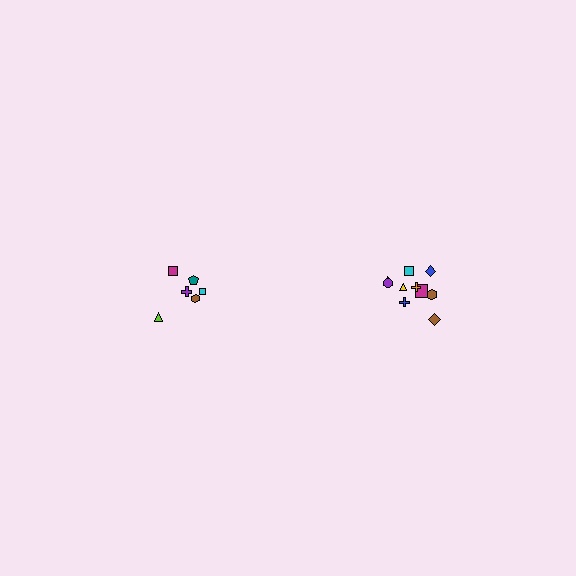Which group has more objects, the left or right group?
The right group.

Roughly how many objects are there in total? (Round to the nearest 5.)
Roughly 15 objects in total.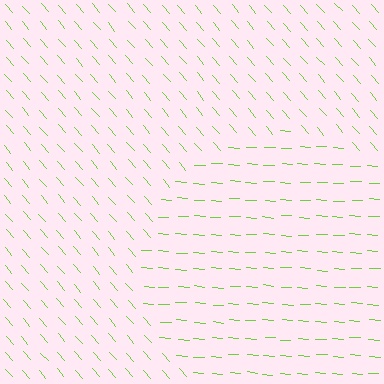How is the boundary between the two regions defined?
The boundary is defined purely by a change in line orientation (approximately 45 degrees difference). All lines are the same color and thickness.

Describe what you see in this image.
The image is filled with small lime line segments. A circle region in the image has lines oriented differently from the surrounding lines, creating a visible texture boundary.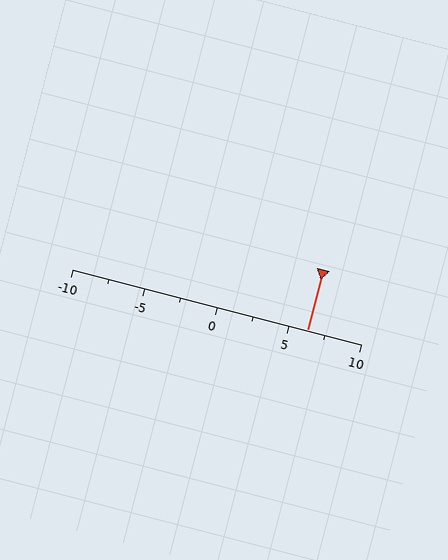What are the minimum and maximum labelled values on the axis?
The axis runs from -10 to 10.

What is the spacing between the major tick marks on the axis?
The major ticks are spaced 5 apart.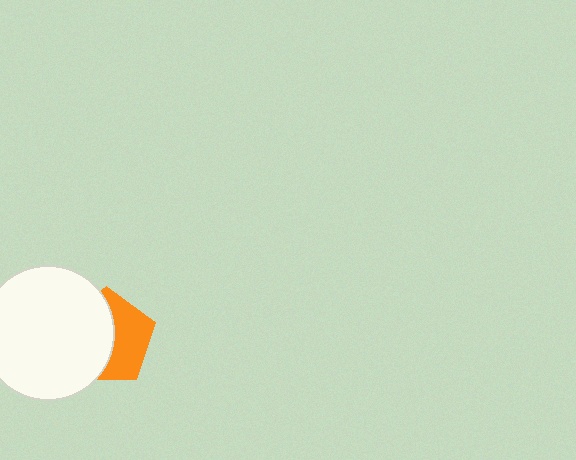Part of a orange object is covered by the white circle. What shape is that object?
It is a pentagon.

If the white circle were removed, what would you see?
You would see the complete orange pentagon.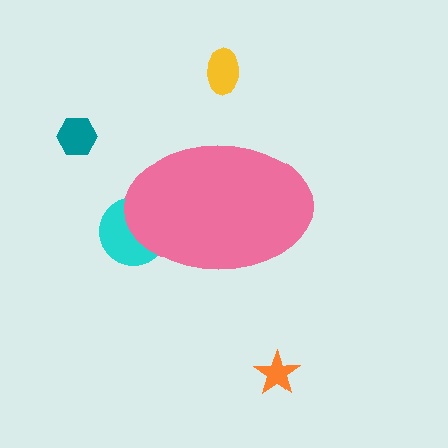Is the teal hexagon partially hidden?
No, the teal hexagon is fully visible.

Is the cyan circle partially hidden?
Yes, the cyan circle is partially hidden behind the pink ellipse.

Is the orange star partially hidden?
No, the orange star is fully visible.